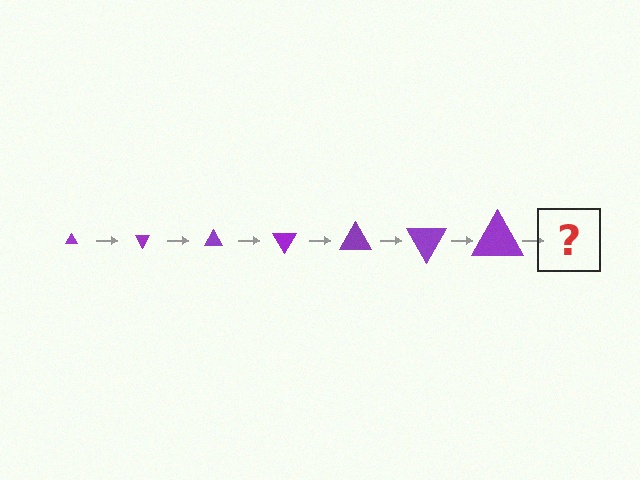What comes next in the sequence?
The next element should be a triangle, larger than the previous one and rotated 420 degrees from the start.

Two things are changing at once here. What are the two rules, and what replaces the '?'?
The two rules are that the triangle grows larger each step and it rotates 60 degrees each step. The '?' should be a triangle, larger than the previous one and rotated 420 degrees from the start.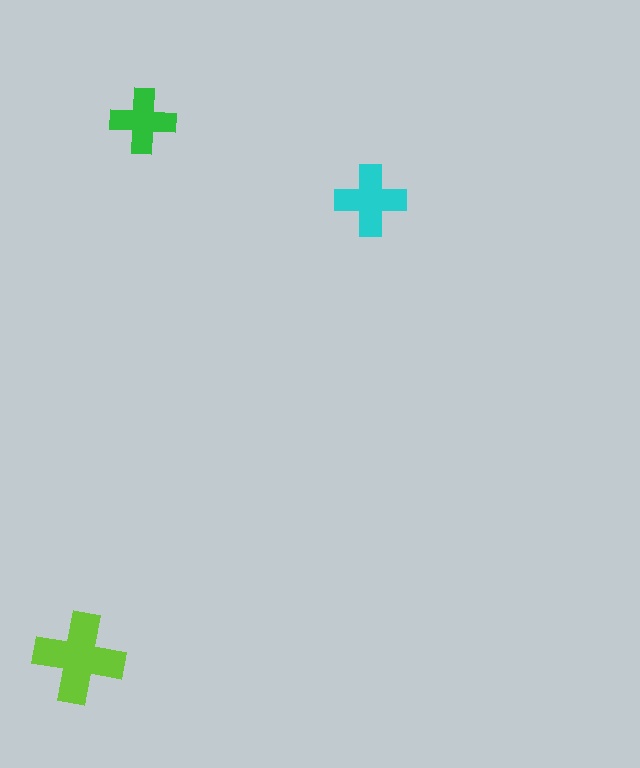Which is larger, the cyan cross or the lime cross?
The lime one.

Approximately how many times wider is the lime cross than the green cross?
About 1.5 times wider.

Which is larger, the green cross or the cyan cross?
The cyan one.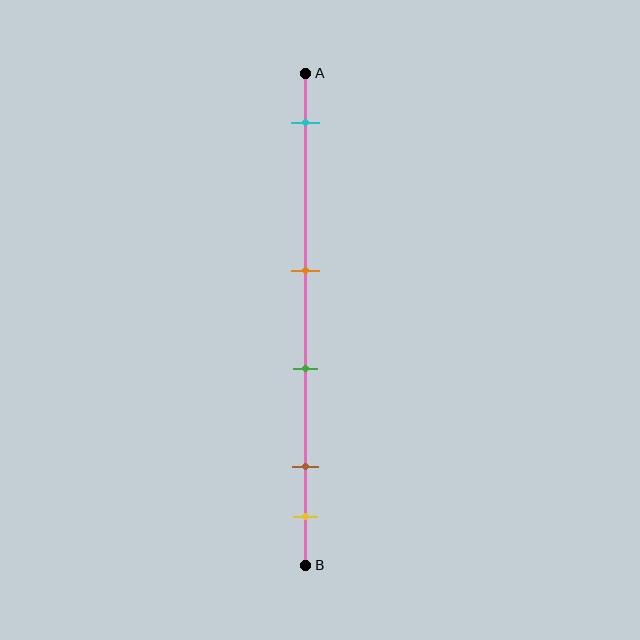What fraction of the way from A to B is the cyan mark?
The cyan mark is approximately 10% (0.1) of the way from A to B.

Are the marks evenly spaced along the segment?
No, the marks are not evenly spaced.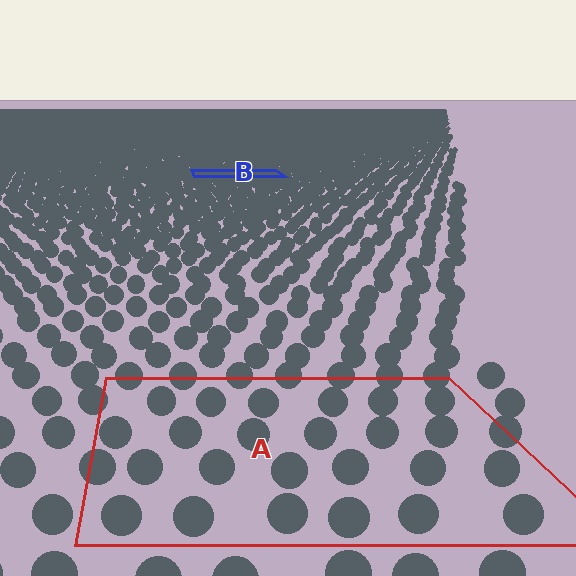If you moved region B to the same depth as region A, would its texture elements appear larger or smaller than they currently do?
They would appear larger. At a closer depth, the same texture elements are projected at a bigger on-screen size.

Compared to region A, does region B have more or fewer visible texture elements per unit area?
Region B has more texture elements per unit area — they are packed more densely because it is farther away.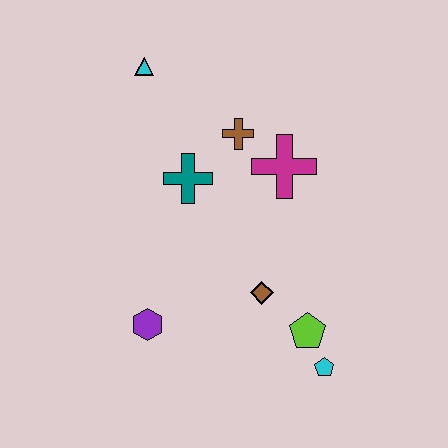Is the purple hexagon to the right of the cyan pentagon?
No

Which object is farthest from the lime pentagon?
The cyan triangle is farthest from the lime pentagon.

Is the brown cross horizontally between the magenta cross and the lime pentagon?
No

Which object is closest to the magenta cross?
The brown cross is closest to the magenta cross.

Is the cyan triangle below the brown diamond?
No